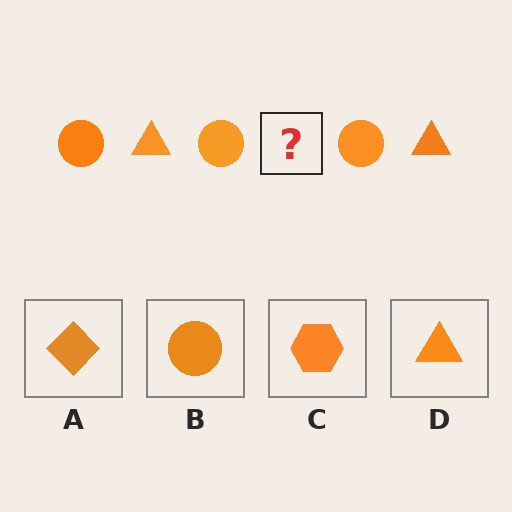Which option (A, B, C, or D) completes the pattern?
D.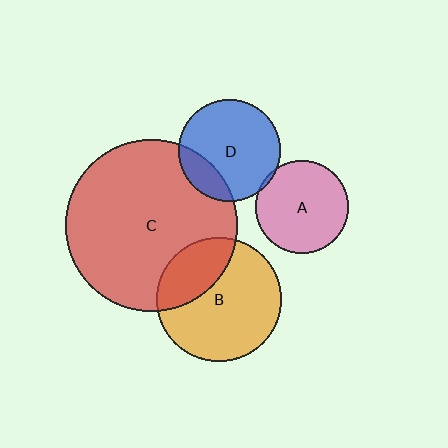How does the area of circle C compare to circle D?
Approximately 2.8 times.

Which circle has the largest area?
Circle C (red).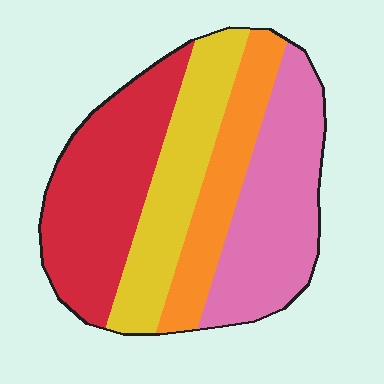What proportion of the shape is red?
Red covers roughly 30% of the shape.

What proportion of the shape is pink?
Pink covers around 30% of the shape.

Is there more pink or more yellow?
Pink.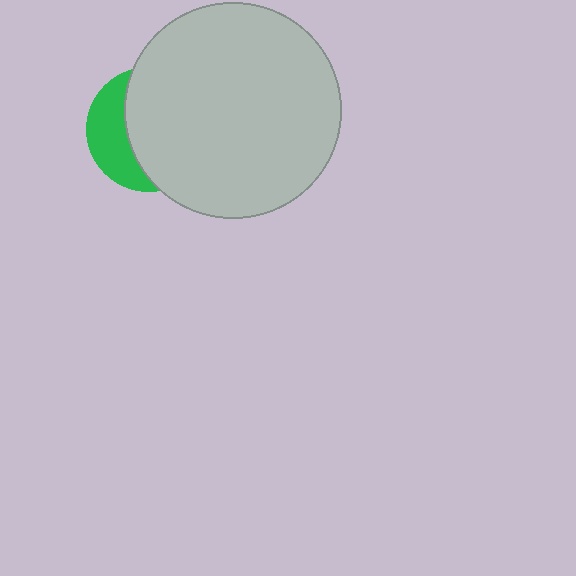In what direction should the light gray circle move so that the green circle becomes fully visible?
The light gray circle should move right. That is the shortest direction to clear the overlap and leave the green circle fully visible.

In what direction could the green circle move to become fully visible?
The green circle could move left. That would shift it out from behind the light gray circle entirely.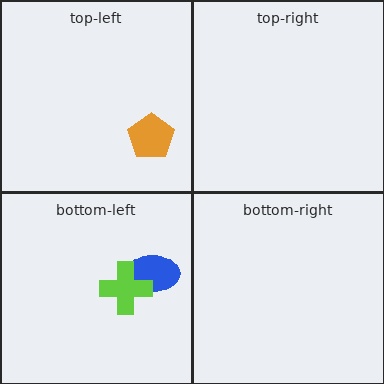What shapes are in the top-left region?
The orange pentagon.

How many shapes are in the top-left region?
1.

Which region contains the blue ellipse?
The bottom-left region.